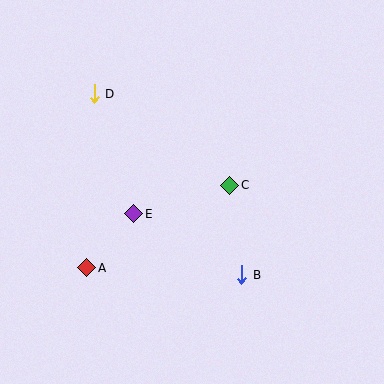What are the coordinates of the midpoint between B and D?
The midpoint between B and D is at (168, 184).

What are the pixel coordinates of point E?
Point E is at (134, 214).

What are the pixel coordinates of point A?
Point A is at (87, 268).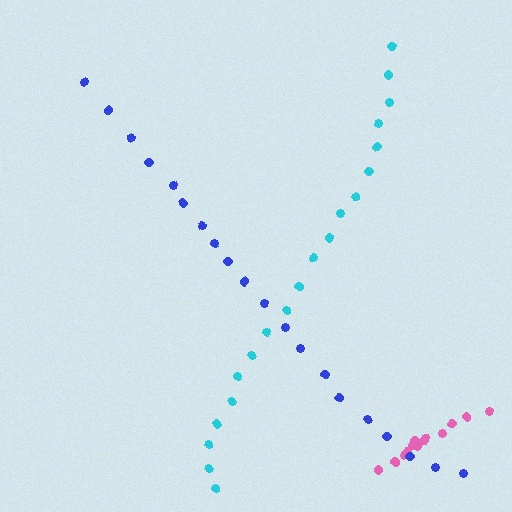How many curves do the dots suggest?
There are 3 distinct paths.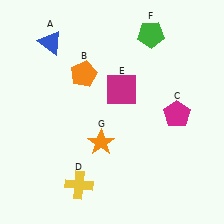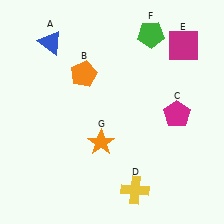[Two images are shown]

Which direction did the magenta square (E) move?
The magenta square (E) moved right.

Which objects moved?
The objects that moved are: the yellow cross (D), the magenta square (E).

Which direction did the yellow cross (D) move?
The yellow cross (D) moved right.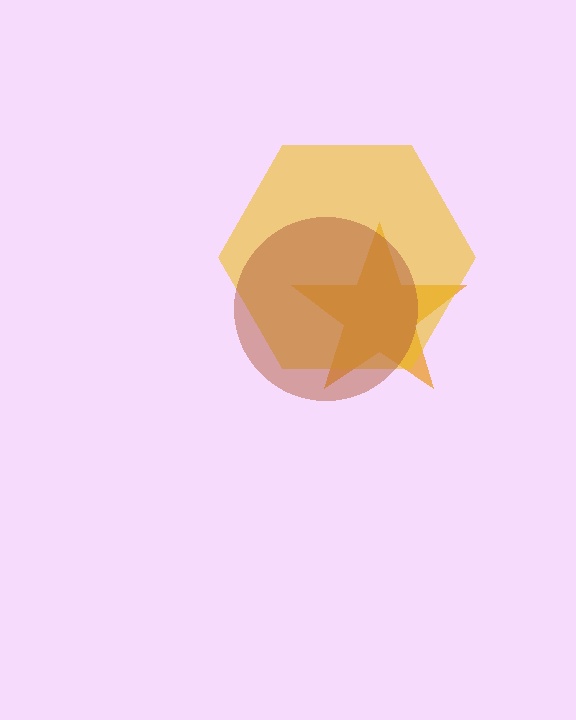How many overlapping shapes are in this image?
There are 3 overlapping shapes in the image.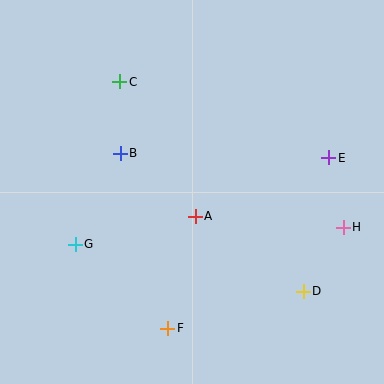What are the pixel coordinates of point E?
Point E is at (329, 158).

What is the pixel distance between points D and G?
The distance between D and G is 233 pixels.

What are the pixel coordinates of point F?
Point F is at (168, 328).